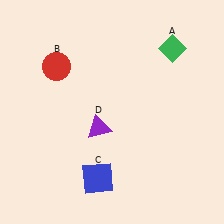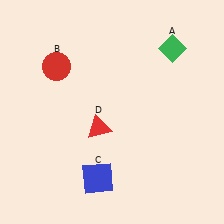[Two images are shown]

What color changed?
The triangle (D) changed from purple in Image 1 to red in Image 2.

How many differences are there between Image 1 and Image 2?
There is 1 difference between the two images.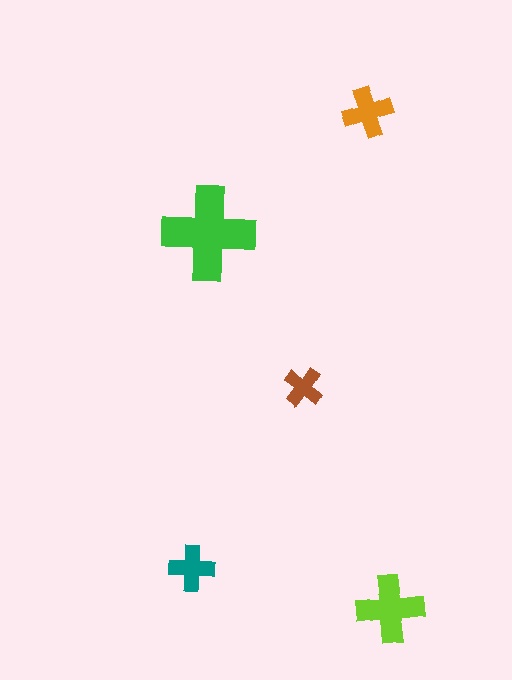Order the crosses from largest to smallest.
the green one, the lime one, the orange one, the teal one, the brown one.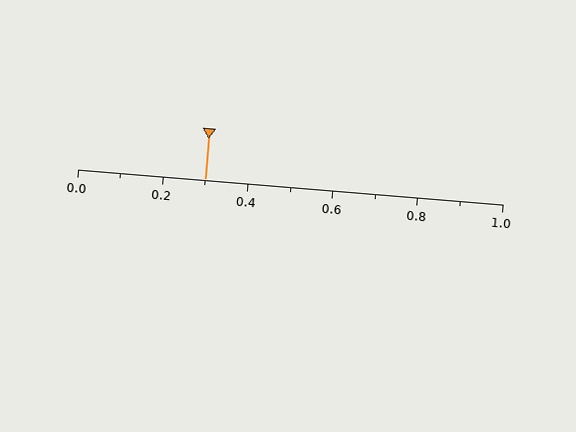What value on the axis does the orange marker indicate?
The marker indicates approximately 0.3.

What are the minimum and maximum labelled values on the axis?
The axis runs from 0.0 to 1.0.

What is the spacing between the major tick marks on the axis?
The major ticks are spaced 0.2 apart.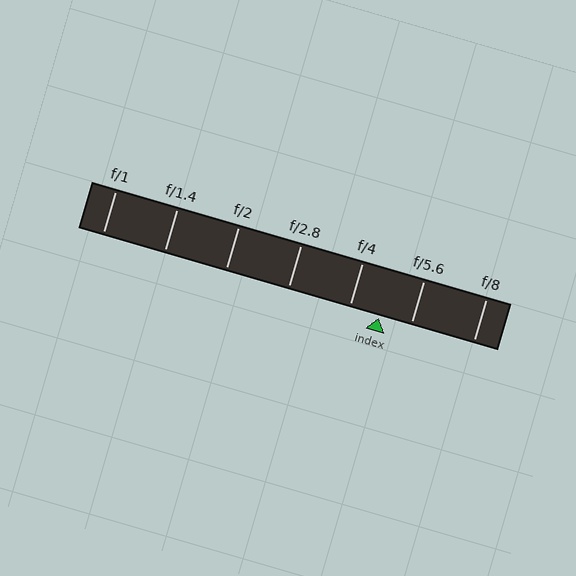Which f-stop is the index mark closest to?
The index mark is closest to f/4.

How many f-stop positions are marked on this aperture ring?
There are 7 f-stop positions marked.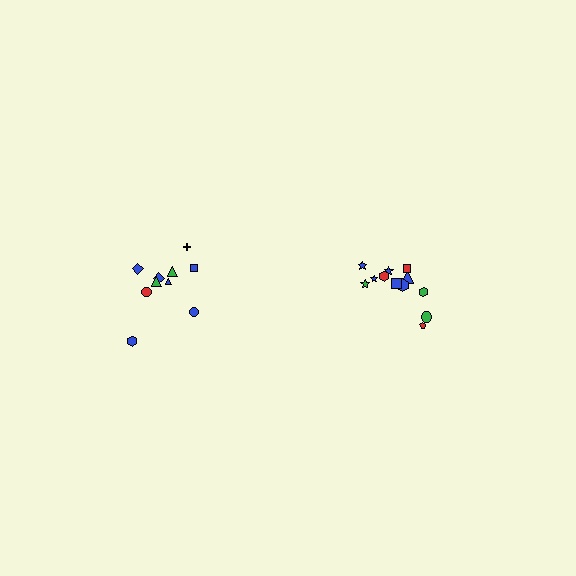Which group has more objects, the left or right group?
The right group.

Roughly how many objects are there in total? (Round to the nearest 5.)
Roughly 20 objects in total.